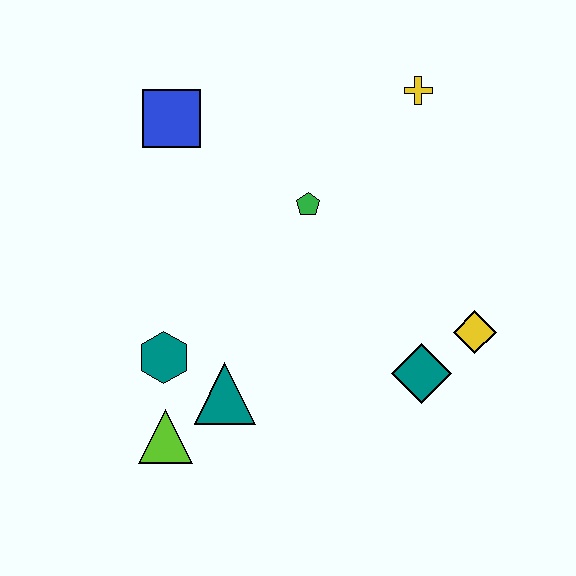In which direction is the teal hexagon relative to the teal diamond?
The teal hexagon is to the left of the teal diamond.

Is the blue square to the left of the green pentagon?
Yes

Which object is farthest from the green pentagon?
The lime triangle is farthest from the green pentagon.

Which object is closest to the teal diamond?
The yellow diamond is closest to the teal diamond.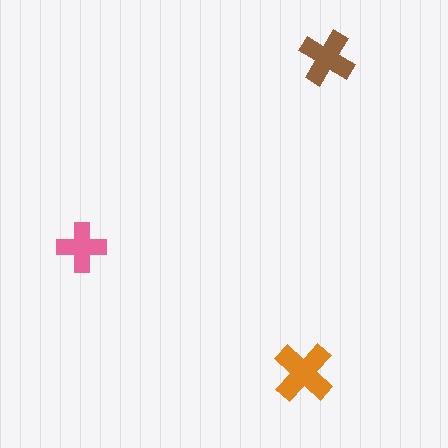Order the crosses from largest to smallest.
the orange one, the brown one, the pink one.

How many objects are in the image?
There are 3 objects in the image.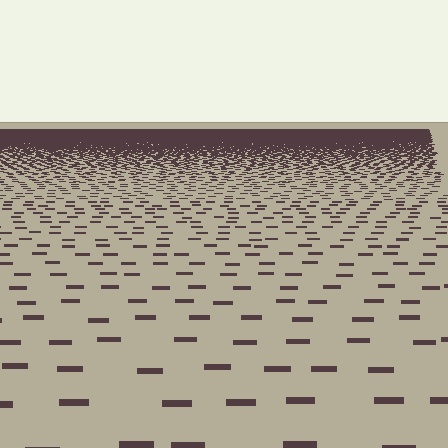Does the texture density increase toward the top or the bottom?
Density increases toward the top.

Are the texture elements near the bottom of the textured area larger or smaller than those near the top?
Larger. Near the bottom, elements are closer to the viewer and appear at a bigger on-screen size.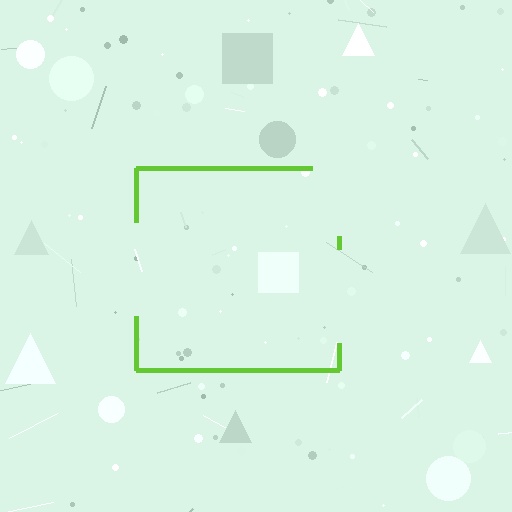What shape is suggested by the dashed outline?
The dashed outline suggests a square.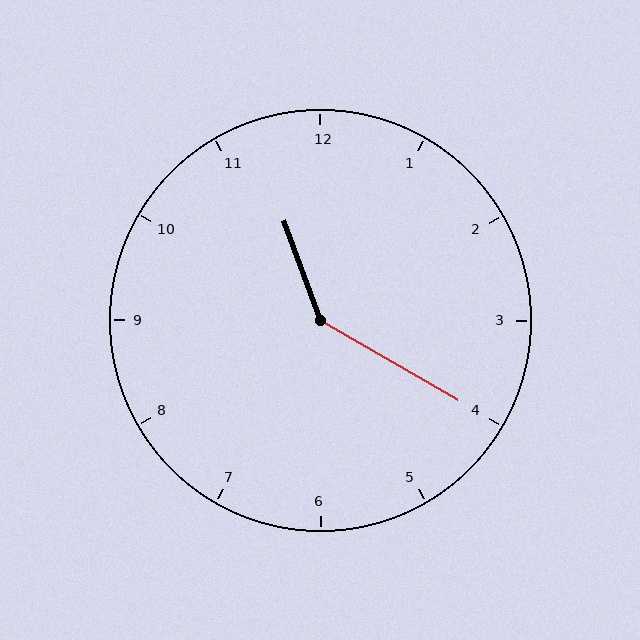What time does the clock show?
11:20.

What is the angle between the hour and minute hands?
Approximately 140 degrees.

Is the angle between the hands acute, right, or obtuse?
It is obtuse.